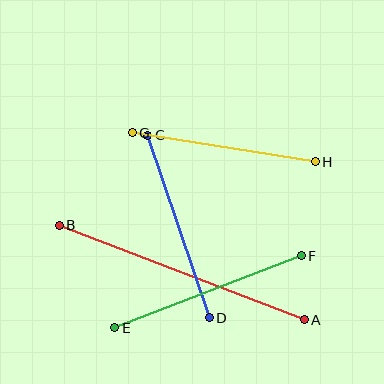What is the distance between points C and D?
The distance is approximately 193 pixels.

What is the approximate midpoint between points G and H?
The midpoint is at approximately (224, 147) pixels.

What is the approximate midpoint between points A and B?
The midpoint is at approximately (182, 272) pixels.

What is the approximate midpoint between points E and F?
The midpoint is at approximately (208, 292) pixels.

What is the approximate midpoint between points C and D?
The midpoint is at approximately (179, 227) pixels.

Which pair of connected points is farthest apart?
Points A and B are farthest apart.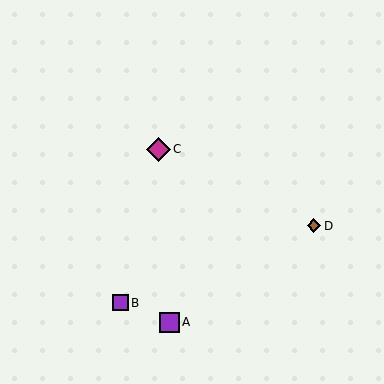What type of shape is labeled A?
Shape A is a purple square.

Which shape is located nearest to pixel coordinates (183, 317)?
The purple square (labeled A) at (169, 322) is nearest to that location.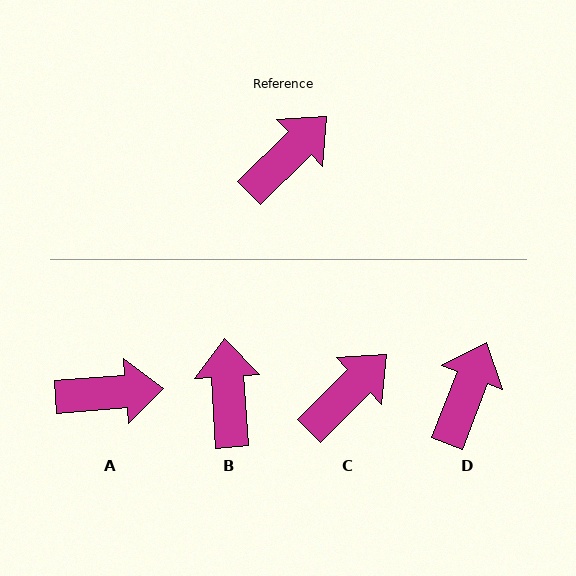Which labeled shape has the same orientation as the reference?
C.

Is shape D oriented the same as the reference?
No, it is off by about 24 degrees.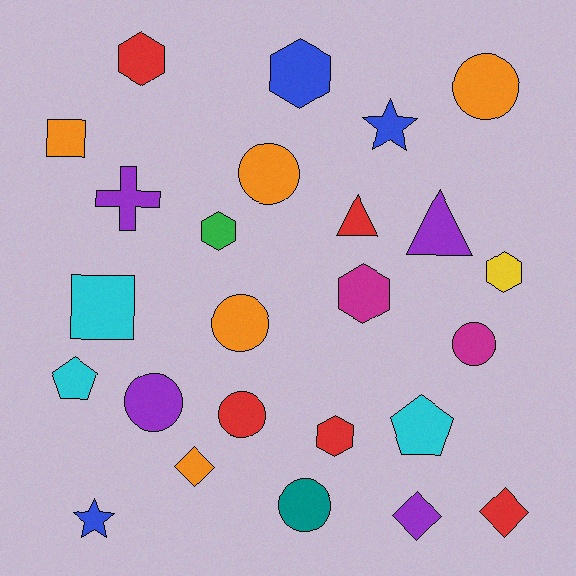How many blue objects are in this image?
There are 3 blue objects.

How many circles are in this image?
There are 7 circles.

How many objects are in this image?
There are 25 objects.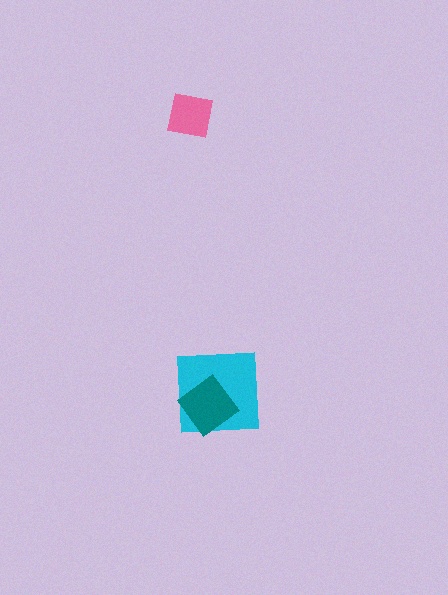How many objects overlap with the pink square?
0 objects overlap with the pink square.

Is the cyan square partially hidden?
Yes, it is partially covered by another shape.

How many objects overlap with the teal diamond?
1 object overlaps with the teal diamond.